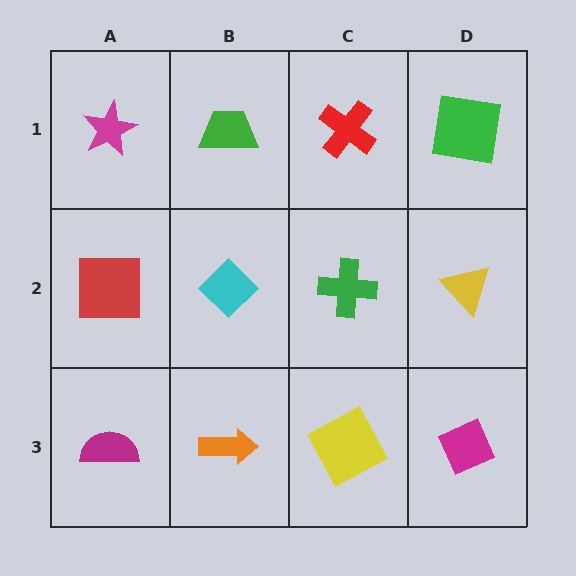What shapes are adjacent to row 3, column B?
A cyan diamond (row 2, column B), a magenta semicircle (row 3, column A), a yellow square (row 3, column C).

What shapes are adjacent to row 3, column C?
A green cross (row 2, column C), an orange arrow (row 3, column B), a magenta diamond (row 3, column D).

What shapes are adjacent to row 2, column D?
A green square (row 1, column D), a magenta diamond (row 3, column D), a green cross (row 2, column C).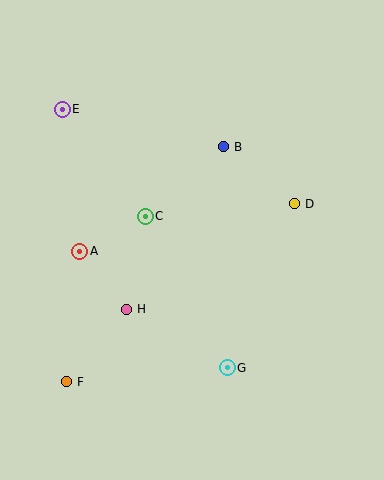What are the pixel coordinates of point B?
Point B is at (224, 147).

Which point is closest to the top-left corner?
Point E is closest to the top-left corner.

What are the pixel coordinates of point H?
Point H is at (127, 309).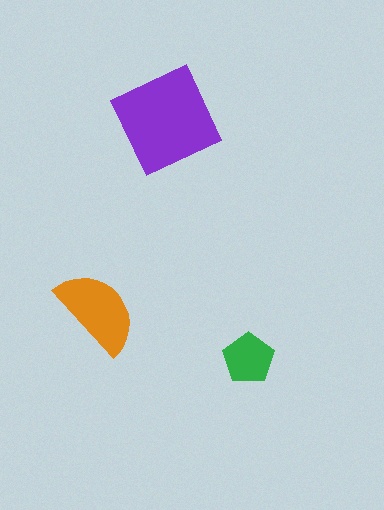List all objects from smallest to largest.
The green pentagon, the orange semicircle, the purple square.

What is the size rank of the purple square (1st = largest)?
1st.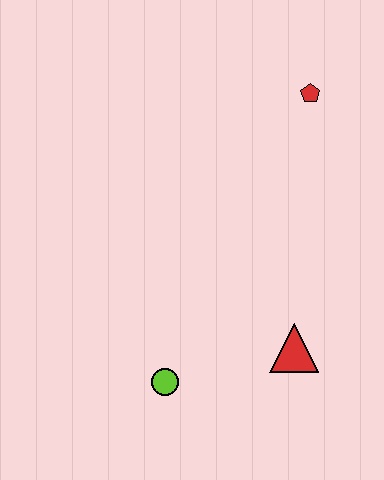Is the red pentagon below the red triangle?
No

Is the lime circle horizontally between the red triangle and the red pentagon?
No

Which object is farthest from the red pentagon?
The lime circle is farthest from the red pentagon.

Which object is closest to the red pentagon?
The red triangle is closest to the red pentagon.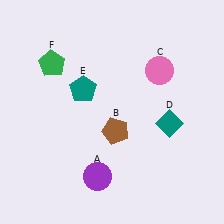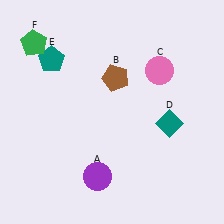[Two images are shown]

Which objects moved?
The objects that moved are: the brown pentagon (B), the teal pentagon (E), the green pentagon (F).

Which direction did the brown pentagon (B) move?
The brown pentagon (B) moved up.